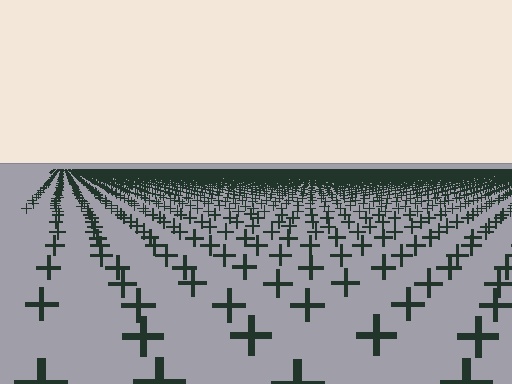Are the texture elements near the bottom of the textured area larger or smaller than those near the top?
Larger. Near the bottom, elements are closer to the viewer and appear at a bigger on-screen size.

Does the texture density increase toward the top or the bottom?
Density increases toward the top.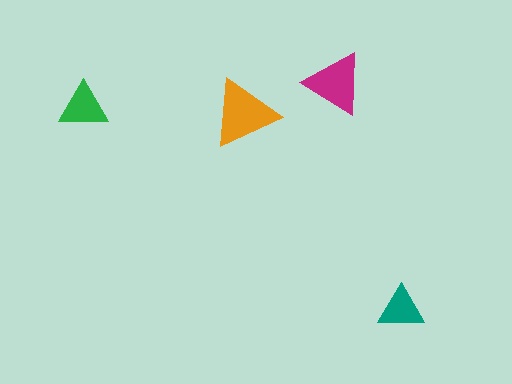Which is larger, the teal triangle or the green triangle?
The green one.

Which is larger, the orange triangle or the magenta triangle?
The orange one.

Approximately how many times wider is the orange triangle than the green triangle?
About 1.5 times wider.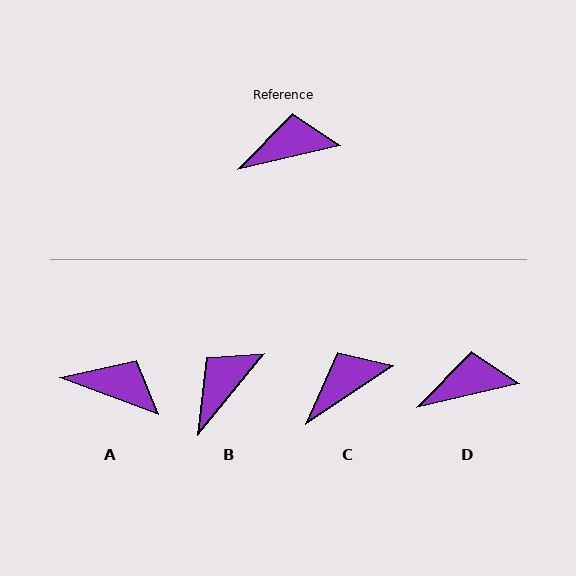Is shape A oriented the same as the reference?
No, it is off by about 33 degrees.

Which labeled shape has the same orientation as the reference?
D.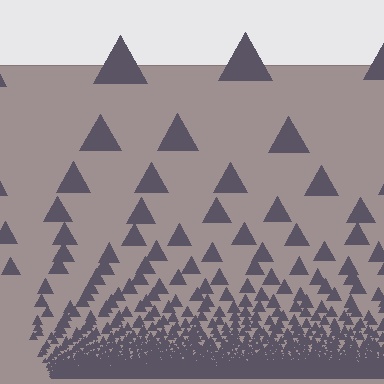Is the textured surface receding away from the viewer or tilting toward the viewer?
The surface appears to tilt toward the viewer. Texture elements get larger and sparser toward the top.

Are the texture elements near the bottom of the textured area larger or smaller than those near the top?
Smaller. The gradient is inverted — elements near the bottom are smaller and denser.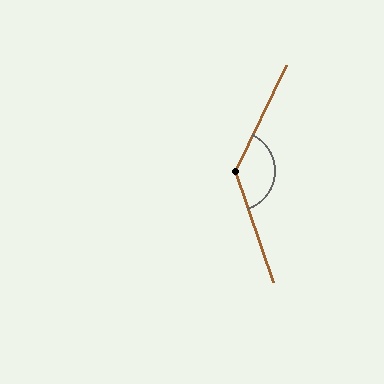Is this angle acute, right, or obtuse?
It is obtuse.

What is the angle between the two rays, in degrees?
Approximately 135 degrees.